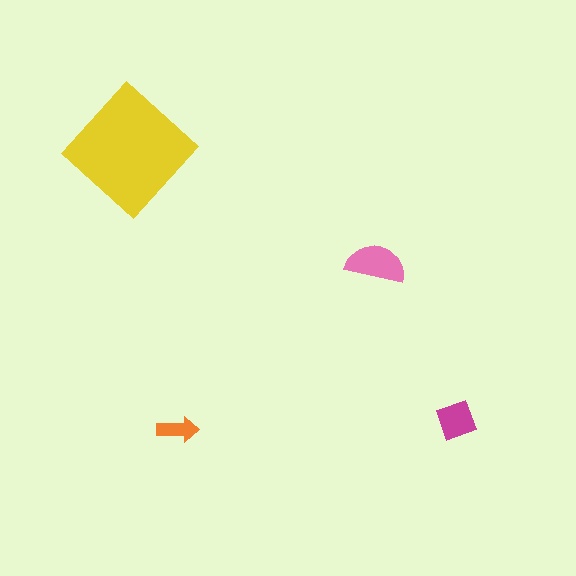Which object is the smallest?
The orange arrow.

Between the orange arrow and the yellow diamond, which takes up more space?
The yellow diamond.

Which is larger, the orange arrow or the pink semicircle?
The pink semicircle.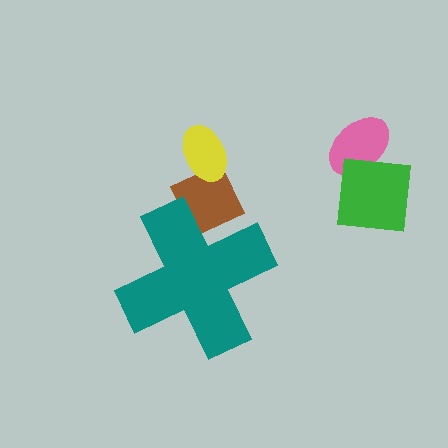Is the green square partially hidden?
No, the green square is fully visible.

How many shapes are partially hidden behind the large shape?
1 shape is partially hidden.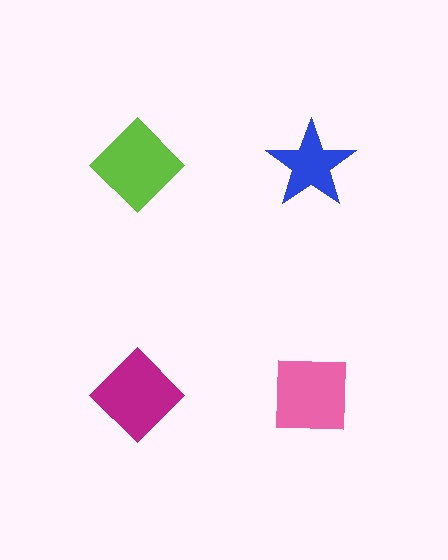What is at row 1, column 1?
A lime diamond.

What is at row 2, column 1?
A magenta diamond.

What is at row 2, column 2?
A pink square.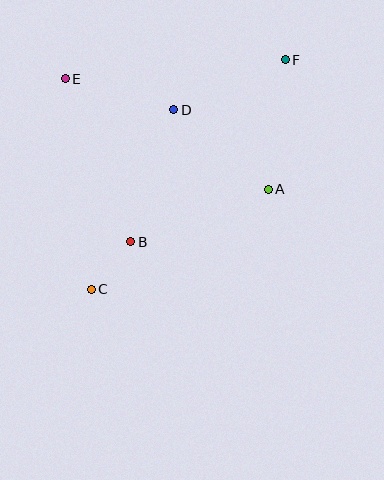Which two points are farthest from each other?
Points C and F are farthest from each other.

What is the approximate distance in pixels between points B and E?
The distance between B and E is approximately 176 pixels.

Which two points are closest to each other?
Points B and C are closest to each other.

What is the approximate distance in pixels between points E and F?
The distance between E and F is approximately 221 pixels.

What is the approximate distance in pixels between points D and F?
The distance between D and F is approximately 122 pixels.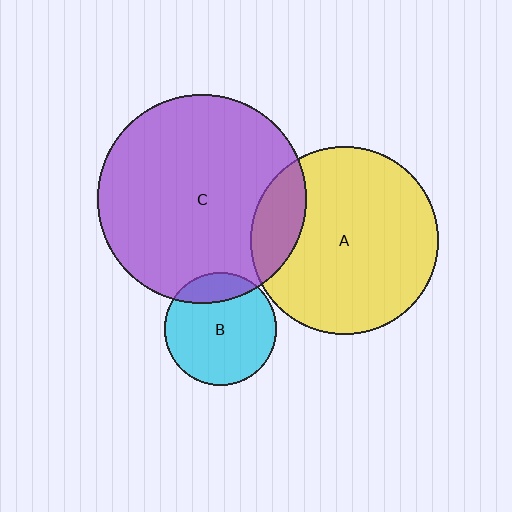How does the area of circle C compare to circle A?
Approximately 1.2 times.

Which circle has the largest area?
Circle C (purple).